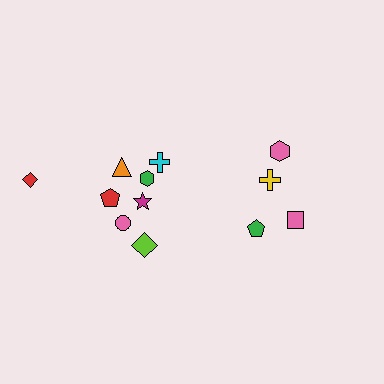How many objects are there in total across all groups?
There are 12 objects.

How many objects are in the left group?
There are 8 objects.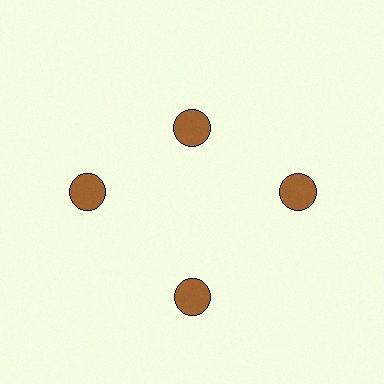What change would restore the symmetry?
The symmetry would be restored by moving it outward, back onto the ring so that all 4 circles sit at equal angles and equal distance from the center.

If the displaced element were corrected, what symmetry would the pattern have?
It would have 4-fold rotational symmetry — the pattern would map onto itself every 90 degrees.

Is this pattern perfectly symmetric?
No. The 4 brown circles are arranged in a ring, but one element near the 12 o'clock position is pulled inward toward the center, breaking the 4-fold rotational symmetry.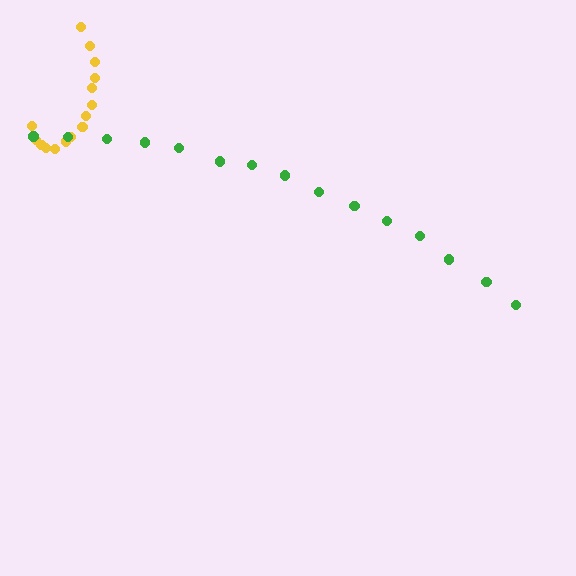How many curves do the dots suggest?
There are 2 distinct paths.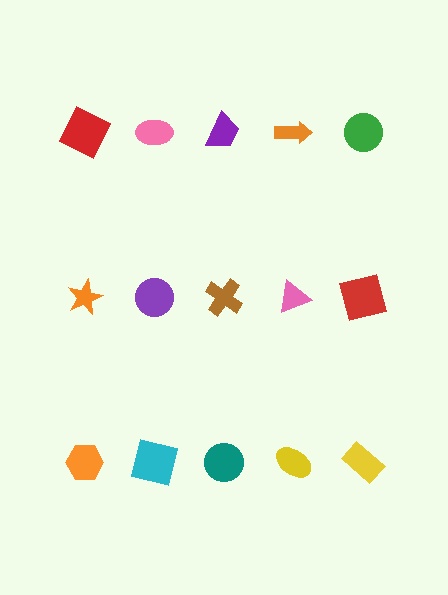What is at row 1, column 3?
A purple trapezoid.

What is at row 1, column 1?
A red square.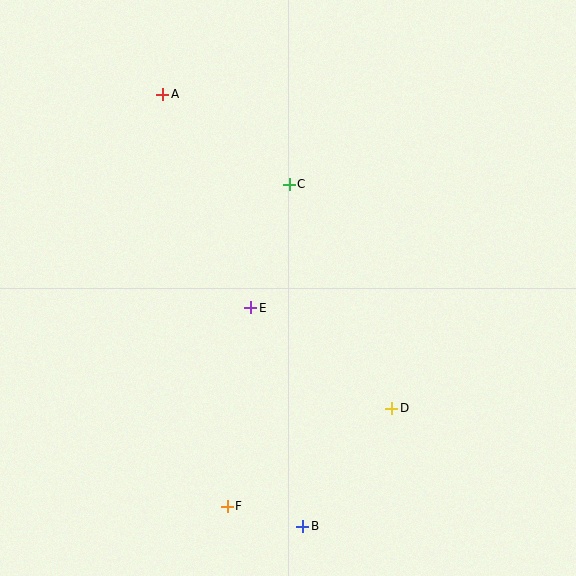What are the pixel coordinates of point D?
Point D is at (392, 409).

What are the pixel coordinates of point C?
Point C is at (289, 184).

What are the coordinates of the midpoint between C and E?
The midpoint between C and E is at (270, 246).